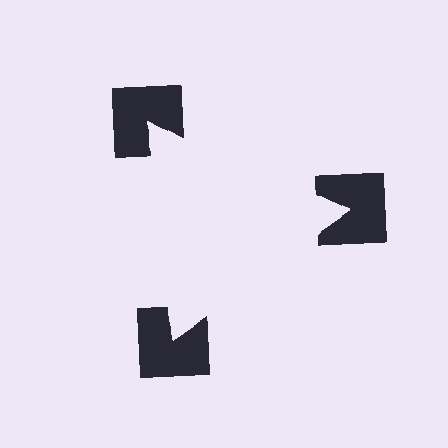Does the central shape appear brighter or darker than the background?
It typically appears slightly brighter than the background, even though no actual brightness change is drawn.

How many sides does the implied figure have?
3 sides.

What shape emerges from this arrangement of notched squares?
An illusory triangle — its edges are inferred from the aligned wedge cuts in the notched squares, not physically drawn.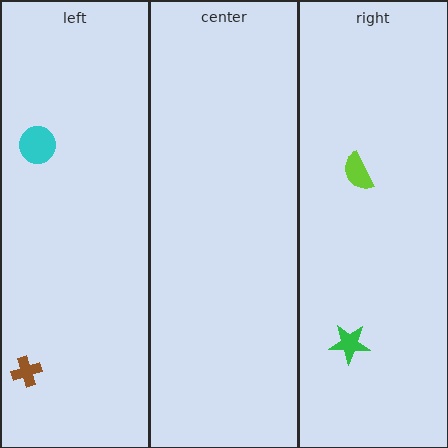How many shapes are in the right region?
2.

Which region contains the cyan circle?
The left region.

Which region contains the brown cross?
The left region.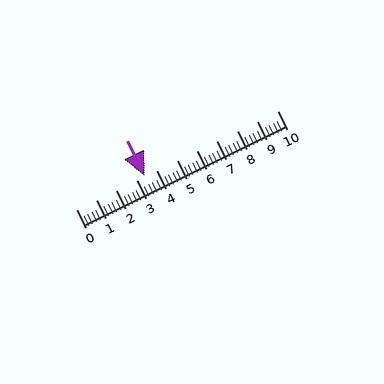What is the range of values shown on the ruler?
The ruler shows values from 0 to 10.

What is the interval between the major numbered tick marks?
The major tick marks are spaced 1 units apart.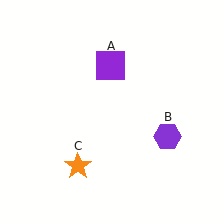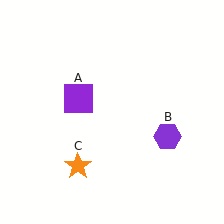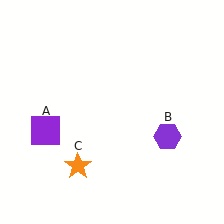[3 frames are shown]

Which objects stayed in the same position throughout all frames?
Purple hexagon (object B) and orange star (object C) remained stationary.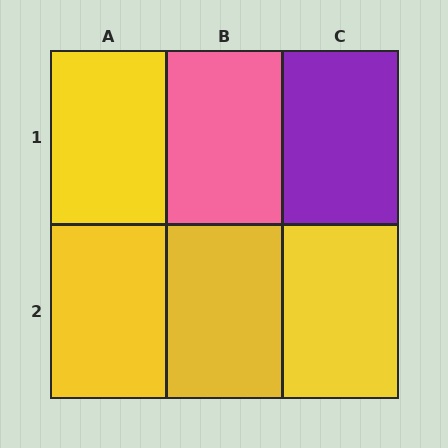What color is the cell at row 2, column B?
Yellow.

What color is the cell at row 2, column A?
Yellow.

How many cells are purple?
1 cell is purple.